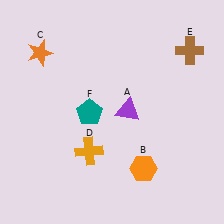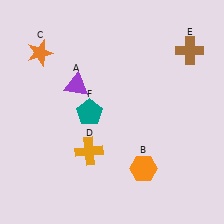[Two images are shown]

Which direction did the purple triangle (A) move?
The purple triangle (A) moved left.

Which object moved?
The purple triangle (A) moved left.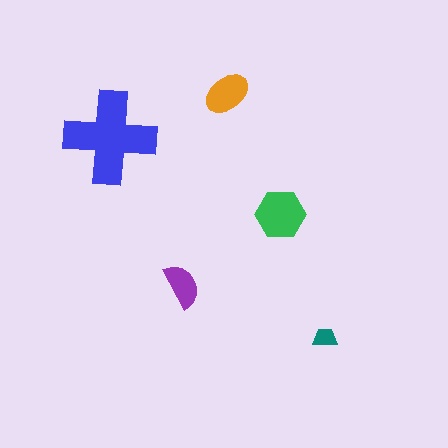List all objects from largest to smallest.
The blue cross, the green hexagon, the orange ellipse, the purple semicircle, the teal trapezoid.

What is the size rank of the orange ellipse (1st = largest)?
3rd.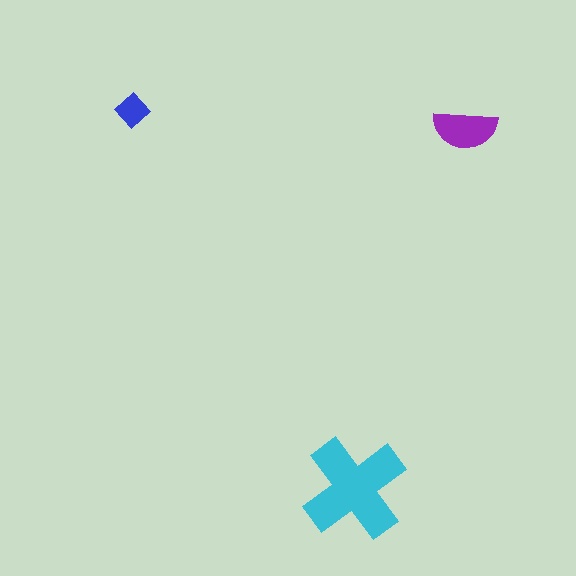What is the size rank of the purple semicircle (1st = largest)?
2nd.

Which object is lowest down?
The cyan cross is bottommost.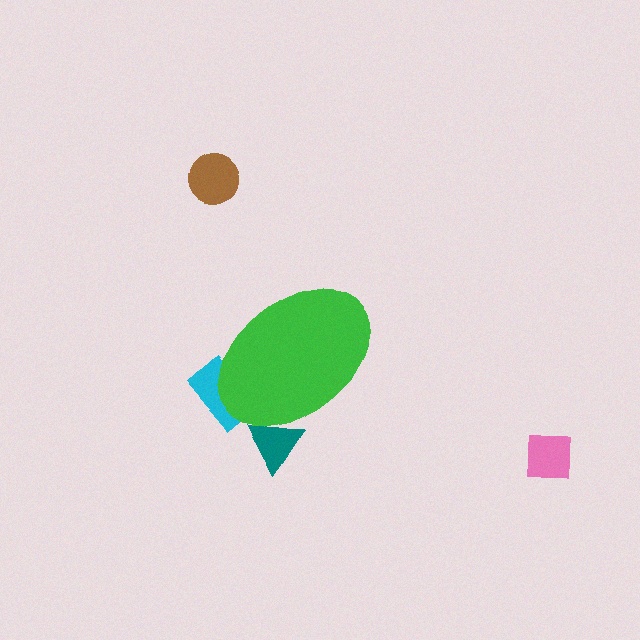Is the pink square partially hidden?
No, the pink square is fully visible.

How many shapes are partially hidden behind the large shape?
2 shapes are partially hidden.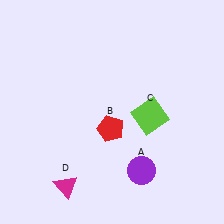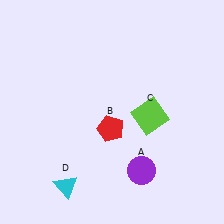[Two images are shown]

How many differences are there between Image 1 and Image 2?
There is 1 difference between the two images.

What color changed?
The triangle (D) changed from magenta in Image 1 to cyan in Image 2.